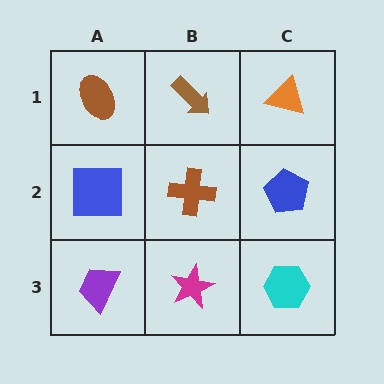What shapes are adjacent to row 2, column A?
A brown ellipse (row 1, column A), a purple trapezoid (row 3, column A), a brown cross (row 2, column B).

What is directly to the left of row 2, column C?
A brown cross.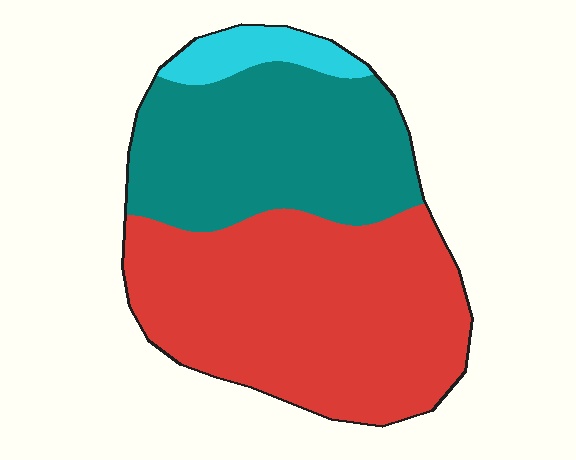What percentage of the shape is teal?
Teal takes up about three eighths (3/8) of the shape.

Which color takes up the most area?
Red, at roughly 55%.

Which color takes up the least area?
Cyan, at roughly 5%.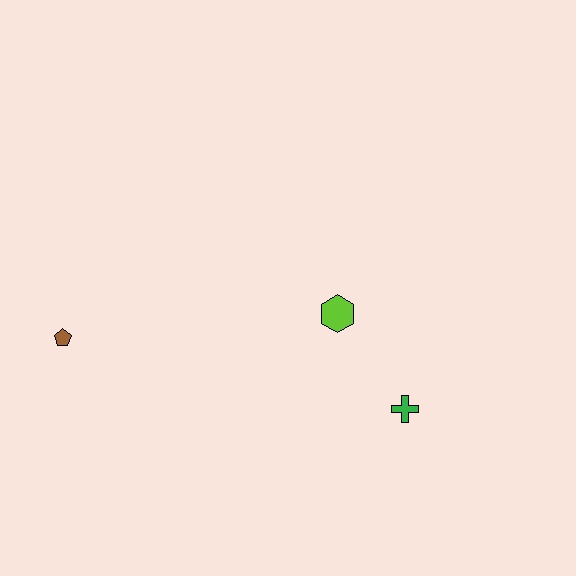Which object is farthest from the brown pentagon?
The green cross is farthest from the brown pentagon.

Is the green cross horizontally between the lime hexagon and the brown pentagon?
No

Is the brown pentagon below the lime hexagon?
Yes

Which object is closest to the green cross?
The lime hexagon is closest to the green cross.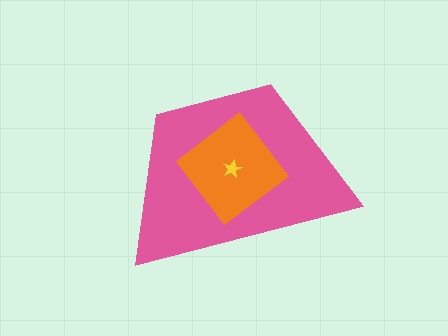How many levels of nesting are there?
3.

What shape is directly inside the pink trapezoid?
The orange diamond.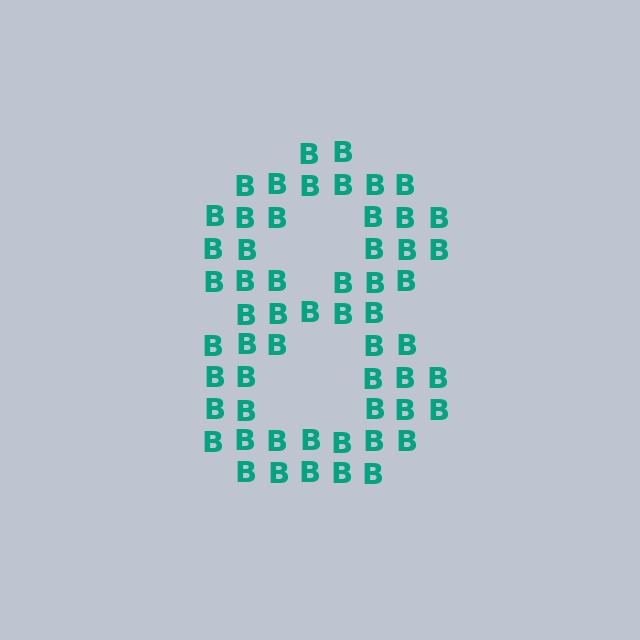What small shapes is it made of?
It is made of small letter B's.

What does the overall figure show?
The overall figure shows the digit 8.